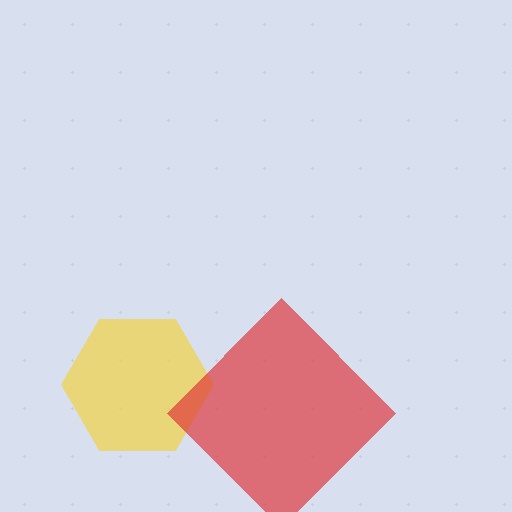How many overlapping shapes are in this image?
There are 2 overlapping shapes in the image.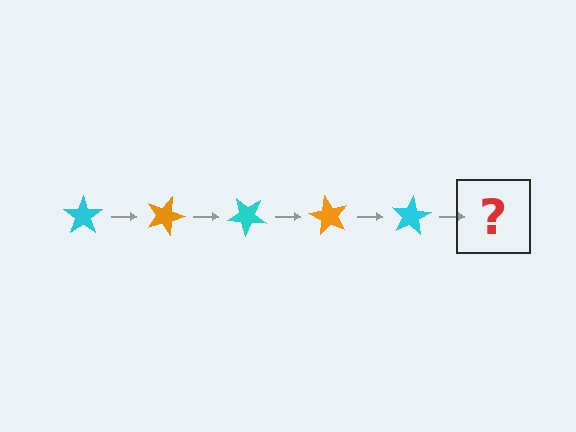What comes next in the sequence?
The next element should be an orange star, rotated 100 degrees from the start.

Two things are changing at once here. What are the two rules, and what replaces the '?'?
The two rules are that it rotates 20 degrees each step and the color cycles through cyan and orange. The '?' should be an orange star, rotated 100 degrees from the start.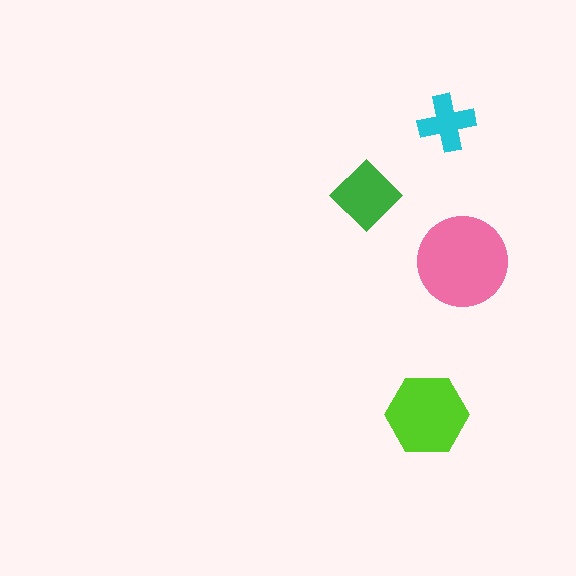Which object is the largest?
The pink circle.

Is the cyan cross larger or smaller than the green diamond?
Smaller.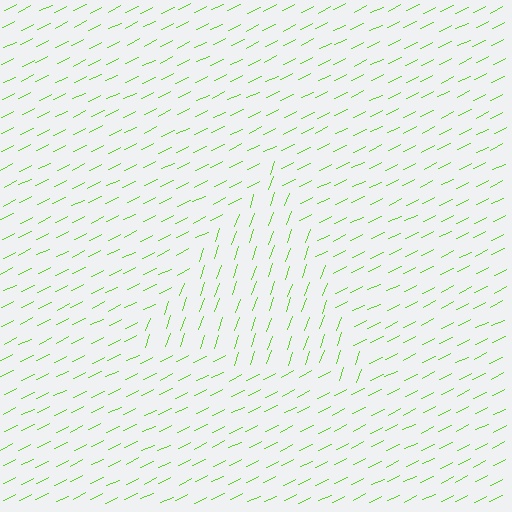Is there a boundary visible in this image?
Yes, there is a texture boundary formed by a change in line orientation.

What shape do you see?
I see a triangle.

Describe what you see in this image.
The image is filled with small lime line segments. A triangle region in the image has lines oriented differently from the surrounding lines, creating a visible texture boundary.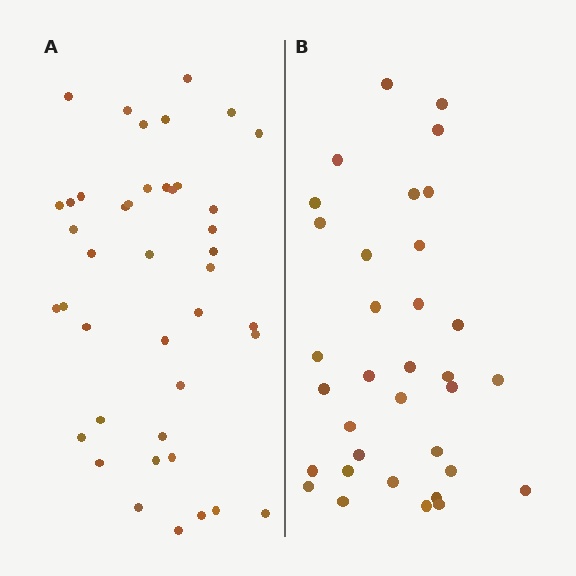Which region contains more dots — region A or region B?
Region A (the left region) has more dots.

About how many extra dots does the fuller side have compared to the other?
Region A has roughly 8 or so more dots than region B.